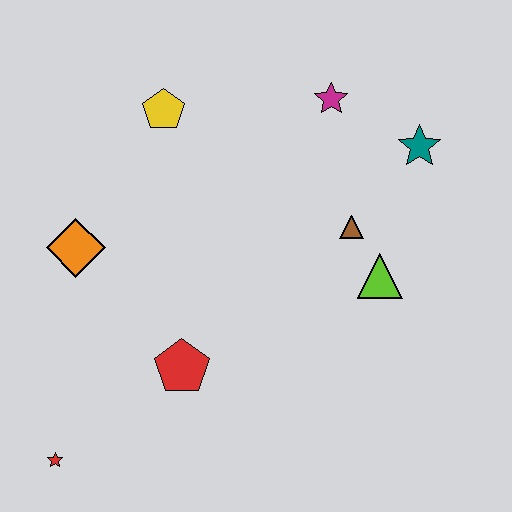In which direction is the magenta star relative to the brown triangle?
The magenta star is above the brown triangle.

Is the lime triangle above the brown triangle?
No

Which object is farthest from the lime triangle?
The red star is farthest from the lime triangle.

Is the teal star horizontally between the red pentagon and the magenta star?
No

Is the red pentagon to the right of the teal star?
No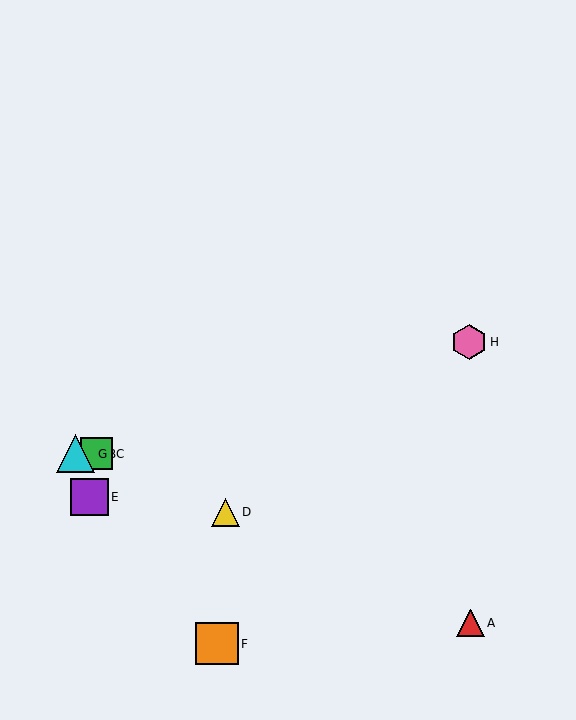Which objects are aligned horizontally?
Objects B, C, G are aligned horizontally.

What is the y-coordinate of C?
Object C is at y≈454.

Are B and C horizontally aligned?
Yes, both are at y≈454.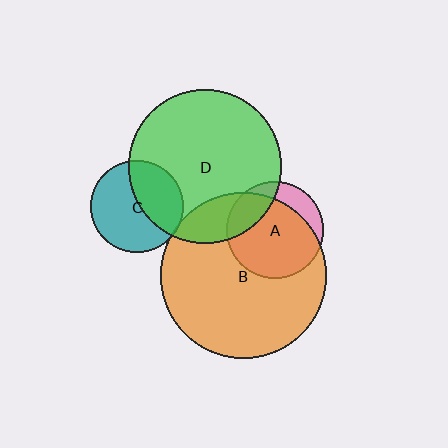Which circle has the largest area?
Circle B (orange).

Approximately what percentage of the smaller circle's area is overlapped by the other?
Approximately 80%.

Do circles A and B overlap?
Yes.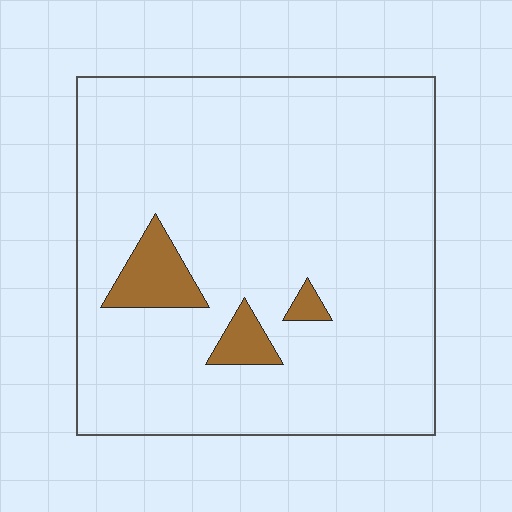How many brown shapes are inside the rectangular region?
3.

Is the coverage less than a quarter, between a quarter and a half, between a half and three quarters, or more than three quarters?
Less than a quarter.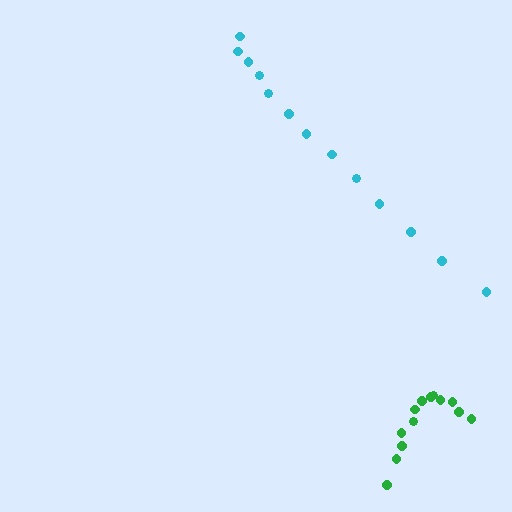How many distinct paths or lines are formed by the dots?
There are 2 distinct paths.